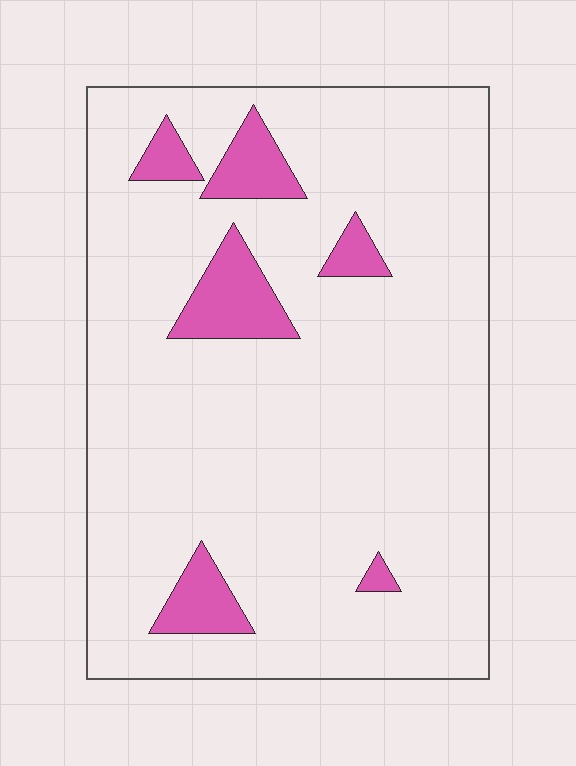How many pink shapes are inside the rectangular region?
6.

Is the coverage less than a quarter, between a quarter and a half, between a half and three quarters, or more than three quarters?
Less than a quarter.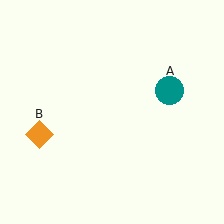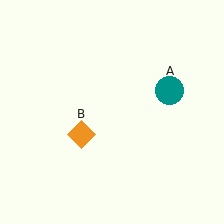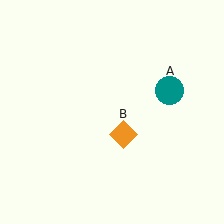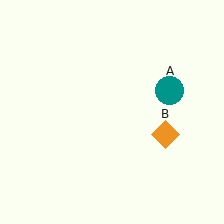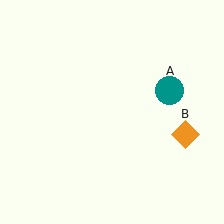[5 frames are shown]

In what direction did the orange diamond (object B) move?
The orange diamond (object B) moved right.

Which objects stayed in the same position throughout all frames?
Teal circle (object A) remained stationary.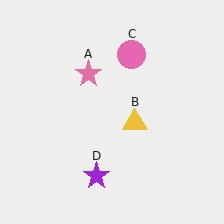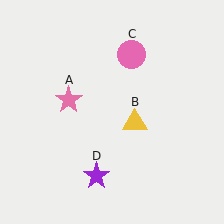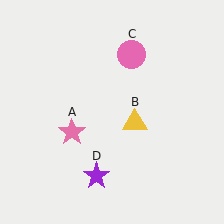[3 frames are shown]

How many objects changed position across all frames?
1 object changed position: pink star (object A).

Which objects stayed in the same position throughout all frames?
Yellow triangle (object B) and pink circle (object C) and purple star (object D) remained stationary.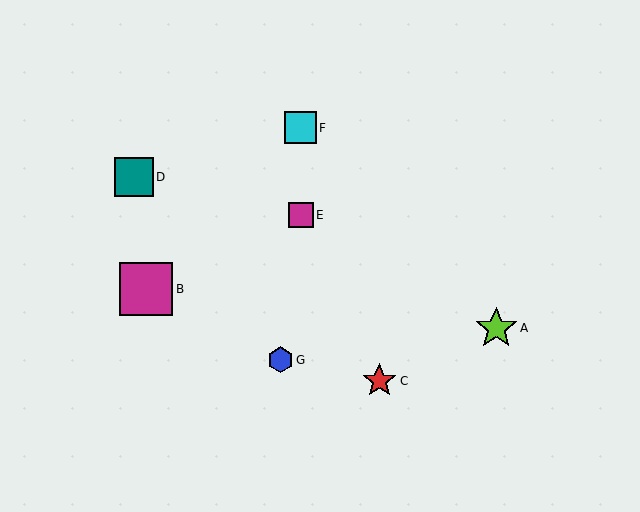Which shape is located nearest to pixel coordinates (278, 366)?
The blue hexagon (labeled G) at (280, 360) is nearest to that location.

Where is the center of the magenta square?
The center of the magenta square is at (146, 289).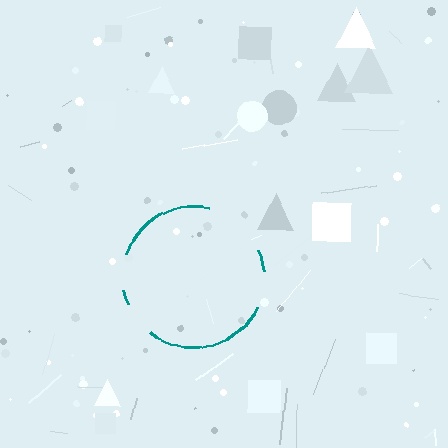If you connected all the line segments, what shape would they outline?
They would outline a circle.